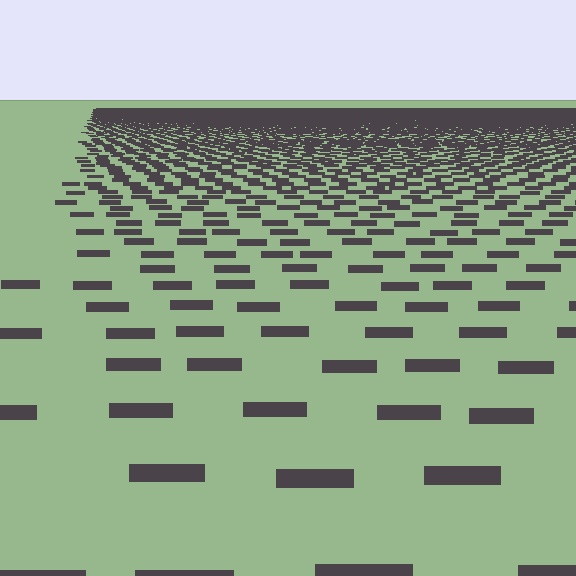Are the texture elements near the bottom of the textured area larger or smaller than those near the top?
Larger. Near the bottom, elements are closer to the viewer and appear at a bigger on-screen size.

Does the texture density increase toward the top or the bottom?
Density increases toward the top.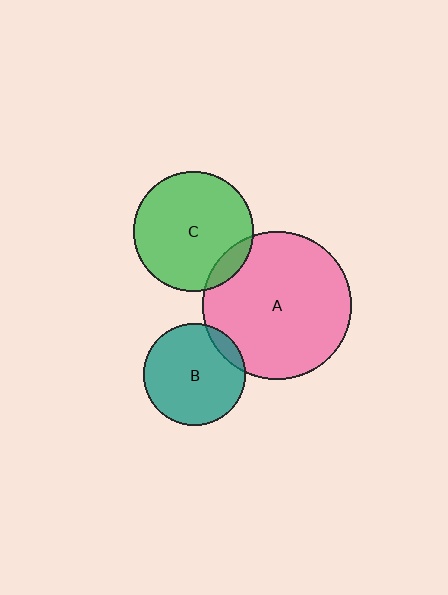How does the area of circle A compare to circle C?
Approximately 1.5 times.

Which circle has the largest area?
Circle A (pink).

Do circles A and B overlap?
Yes.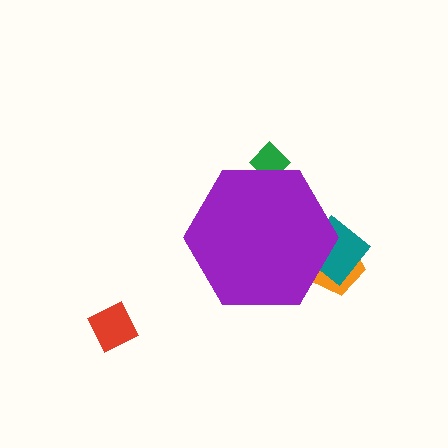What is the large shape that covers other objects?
A purple hexagon.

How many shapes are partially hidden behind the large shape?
3 shapes are partially hidden.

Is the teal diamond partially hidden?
Yes, the teal diamond is partially hidden behind the purple hexagon.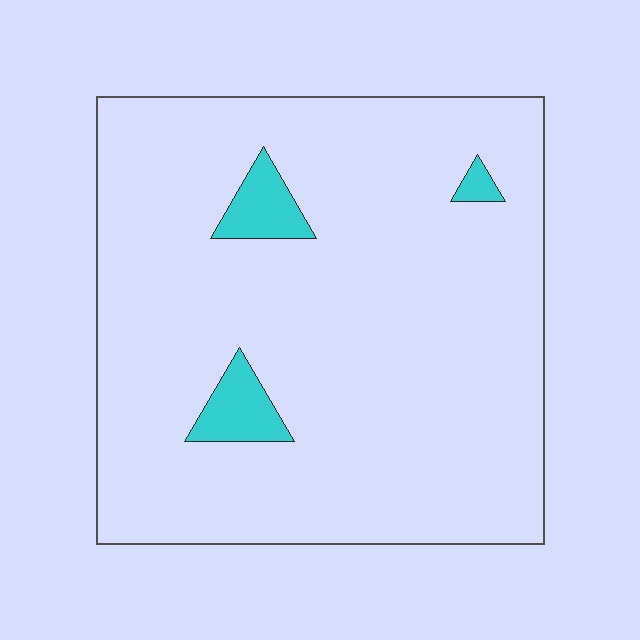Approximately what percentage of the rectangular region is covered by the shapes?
Approximately 5%.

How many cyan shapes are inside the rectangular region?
3.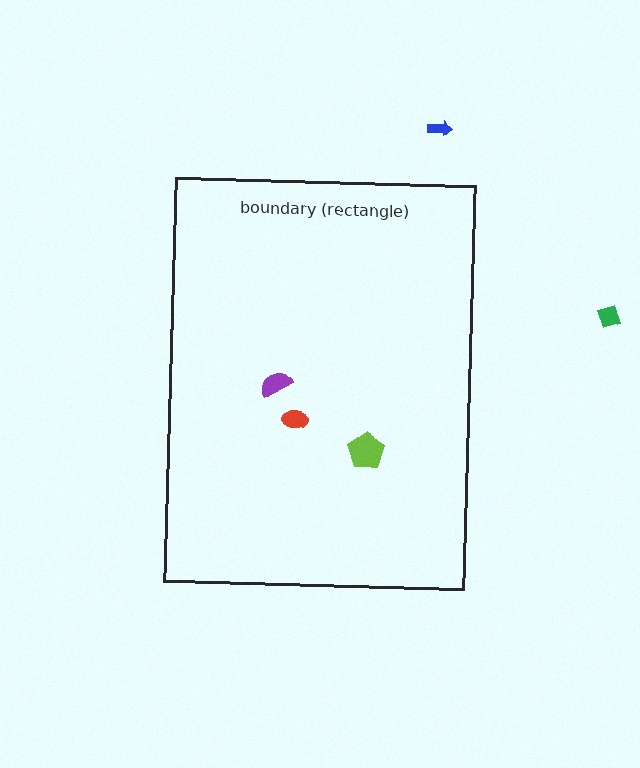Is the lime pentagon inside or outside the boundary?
Inside.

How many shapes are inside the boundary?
3 inside, 2 outside.